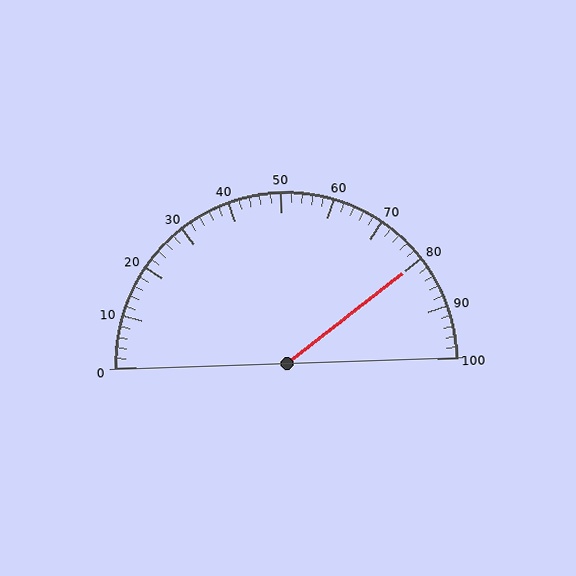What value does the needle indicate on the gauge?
The needle indicates approximately 80.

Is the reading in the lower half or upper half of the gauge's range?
The reading is in the upper half of the range (0 to 100).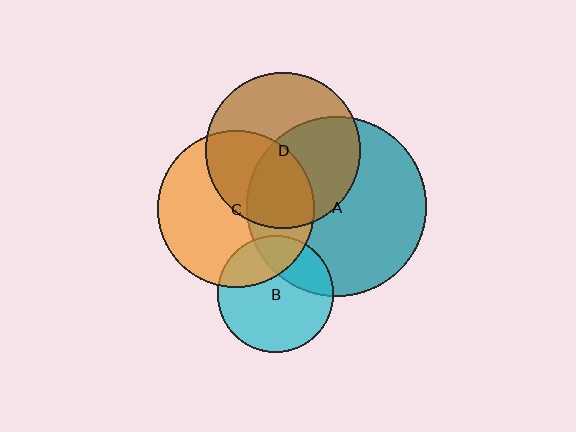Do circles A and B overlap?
Yes.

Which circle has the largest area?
Circle A (teal).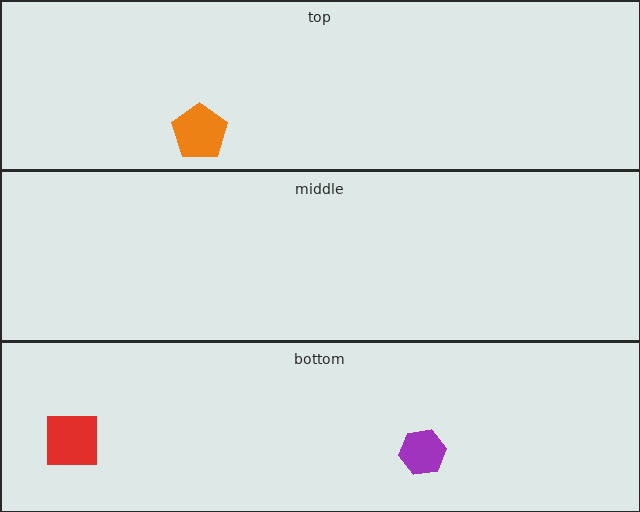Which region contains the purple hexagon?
The bottom region.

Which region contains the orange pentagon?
The top region.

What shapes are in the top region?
The orange pentagon.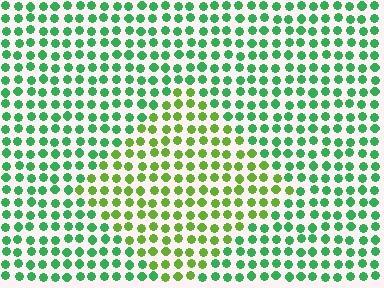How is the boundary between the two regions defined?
The boundary is defined purely by a slight shift in hue (about 40 degrees). Spacing, size, and orientation are identical on both sides.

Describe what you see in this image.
The image is filled with small green elements in a uniform arrangement. A diamond-shaped region is visible where the elements are tinted to a slightly different hue, forming a subtle color boundary.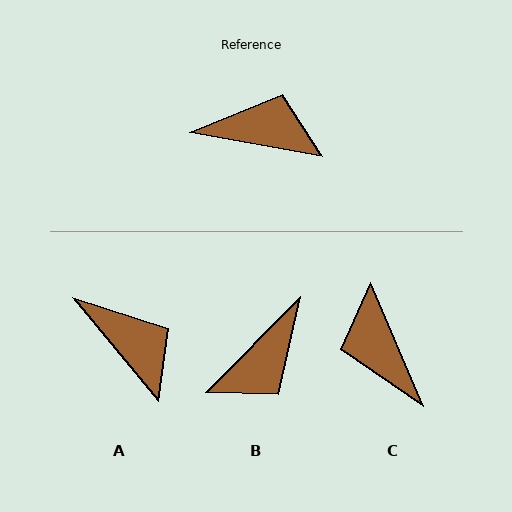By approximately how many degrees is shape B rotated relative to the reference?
Approximately 124 degrees clockwise.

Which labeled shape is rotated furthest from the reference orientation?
B, about 124 degrees away.